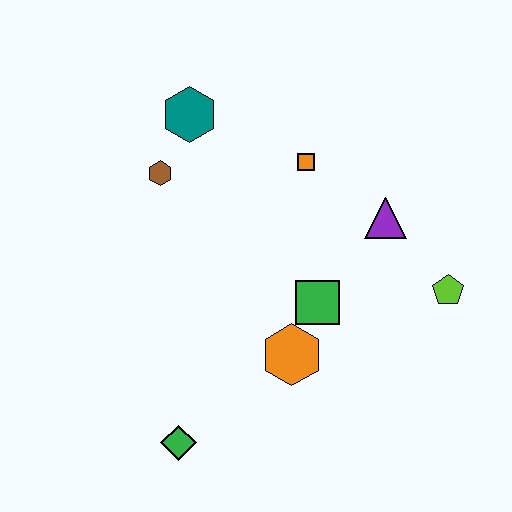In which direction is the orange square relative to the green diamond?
The orange square is above the green diamond.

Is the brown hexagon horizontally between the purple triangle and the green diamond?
No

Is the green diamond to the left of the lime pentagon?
Yes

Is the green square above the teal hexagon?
No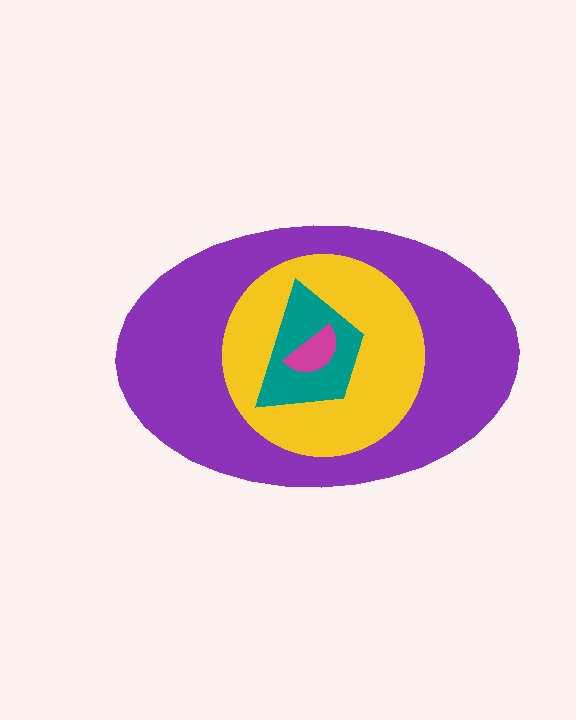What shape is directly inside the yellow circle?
The teal trapezoid.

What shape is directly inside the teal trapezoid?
The magenta semicircle.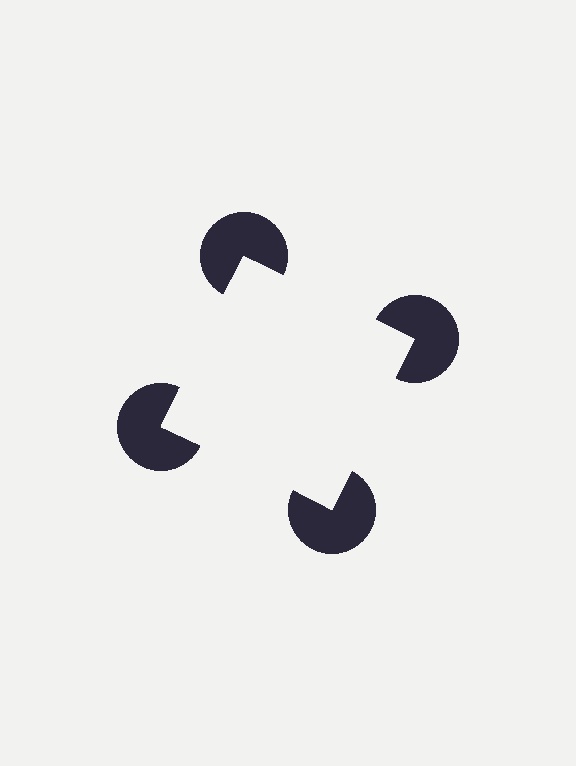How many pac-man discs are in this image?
There are 4 — one at each vertex of the illusory square.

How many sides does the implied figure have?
4 sides.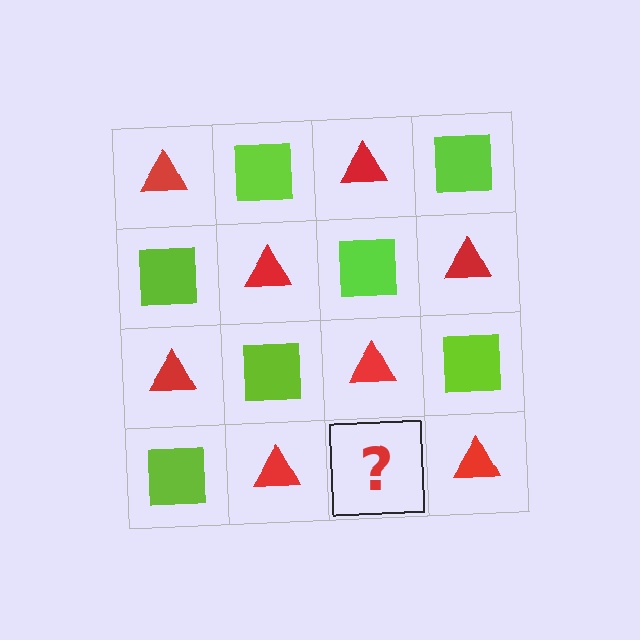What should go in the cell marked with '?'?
The missing cell should contain a lime square.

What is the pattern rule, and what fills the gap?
The rule is that it alternates red triangle and lime square in a checkerboard pattern. The gap should be filled with a lime square.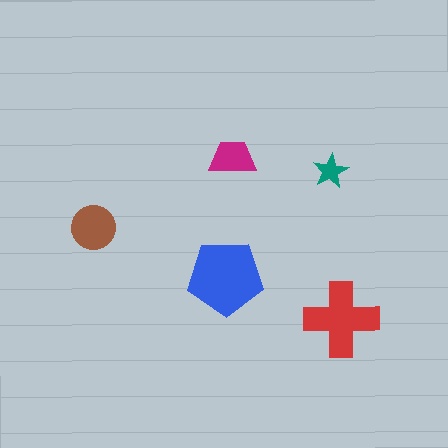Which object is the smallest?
The teal star.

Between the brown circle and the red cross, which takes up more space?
The red cross.